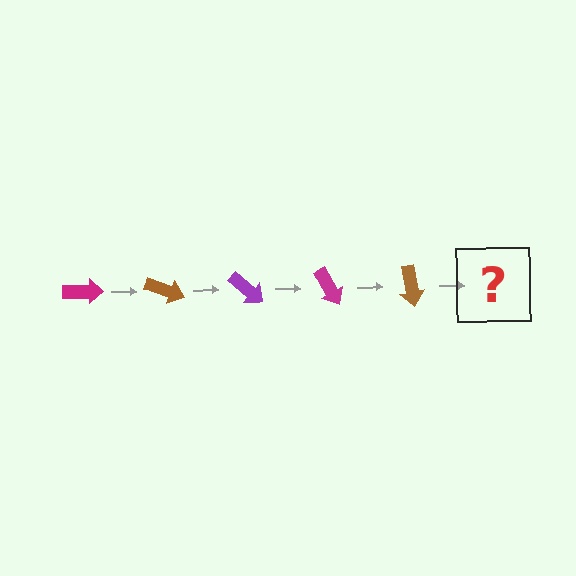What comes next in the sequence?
The next element should be a purple arrow, rotated 100 degrees from the start.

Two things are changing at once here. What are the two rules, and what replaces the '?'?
The two rules are that it rotates 20 degrees each step and the color cycles through magenta, brown, and purple. The '?' should be a purple arrow, rotated 100 degrees from the start.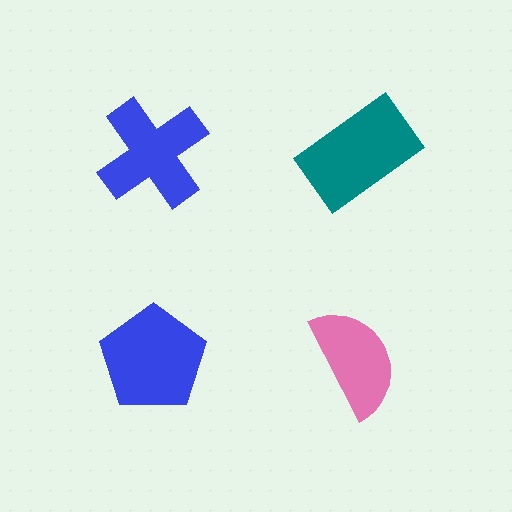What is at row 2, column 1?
A blue pentagon.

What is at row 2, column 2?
A pink semicircle.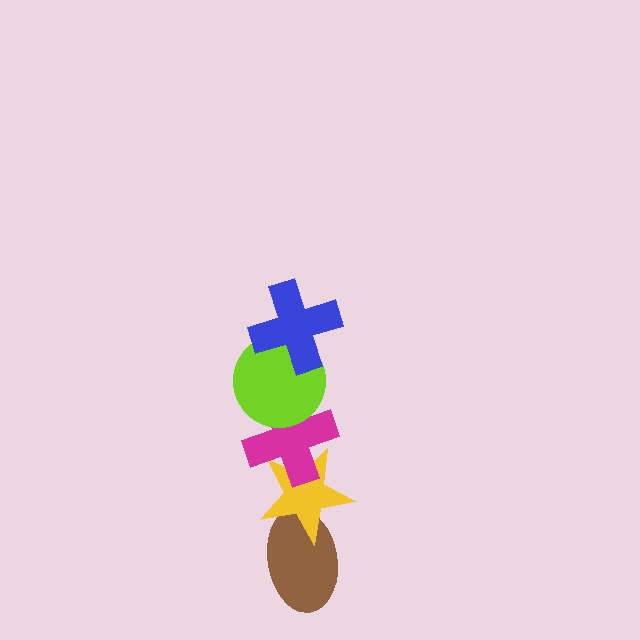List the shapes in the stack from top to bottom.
From top to bottom: the blue cross, the lime circle, the magenta cross, the yellow star, the brown ellipse.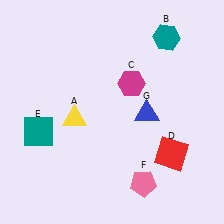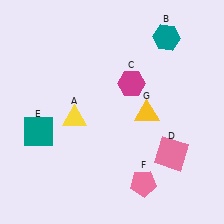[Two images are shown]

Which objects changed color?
D changed from red to pink. G changed from blue to yellow.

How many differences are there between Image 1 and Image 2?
There are 2 differences between the two images.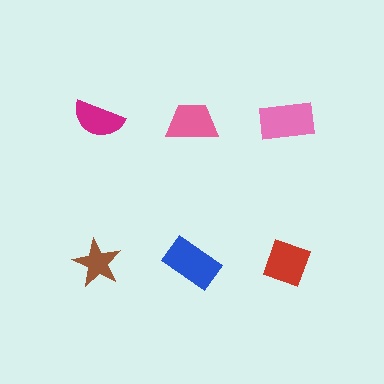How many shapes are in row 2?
3 shapes.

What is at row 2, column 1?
A brown star.